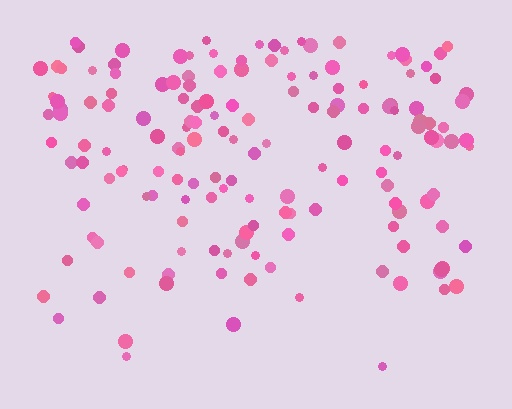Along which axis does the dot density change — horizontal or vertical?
Vertical.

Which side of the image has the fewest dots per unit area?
The bottom.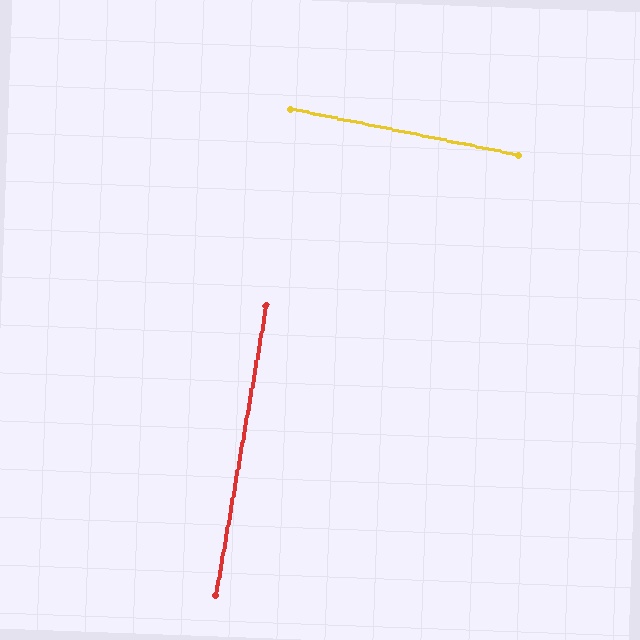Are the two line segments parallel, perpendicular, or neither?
Perpendicular — they meet at approximately 88°.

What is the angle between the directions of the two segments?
Approximately 88 degrees.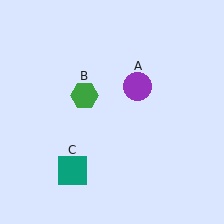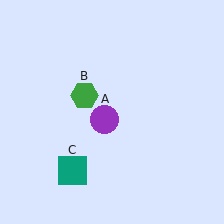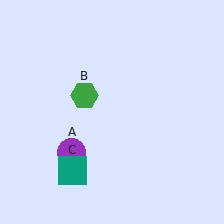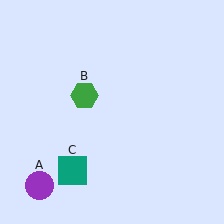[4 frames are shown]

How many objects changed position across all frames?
1 object changed position: purple circle (object A).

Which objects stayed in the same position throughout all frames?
Green hexagon (object B) and teal square (object C) remained stationary.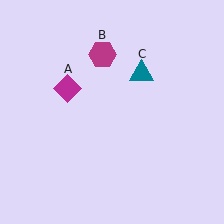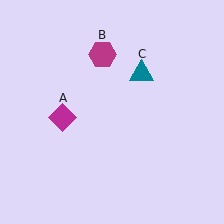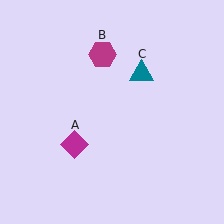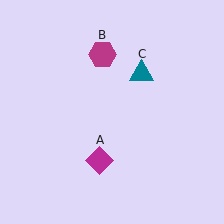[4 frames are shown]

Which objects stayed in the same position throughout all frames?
Magenta hexagon (object B) and teal triangle (object C) remained stationary.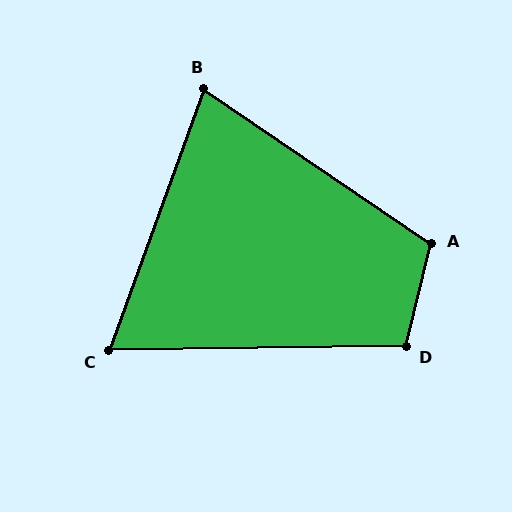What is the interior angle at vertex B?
Approximately 76 degrees (acute).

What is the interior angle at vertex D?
Approximately 104 degrees (obtuse).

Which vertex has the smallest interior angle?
C, at approximately 69 degrees.